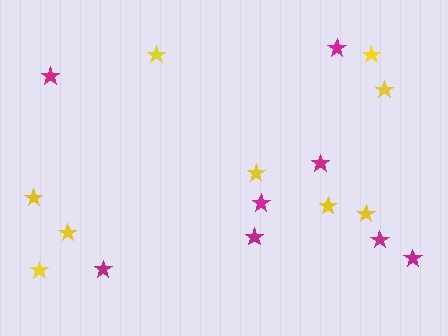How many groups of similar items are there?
There are 2 groups: one group of yellow stars (9) and one group of magenta stars (8).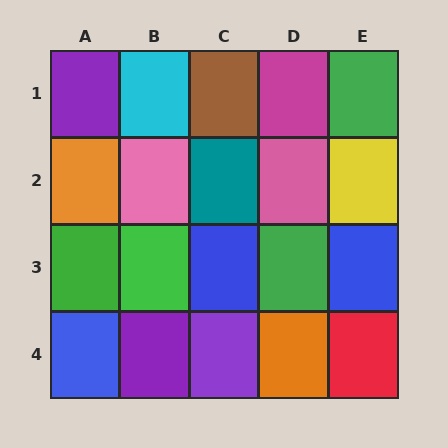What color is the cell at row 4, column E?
Red.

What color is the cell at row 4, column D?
Orange.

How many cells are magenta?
1 cell is magenta.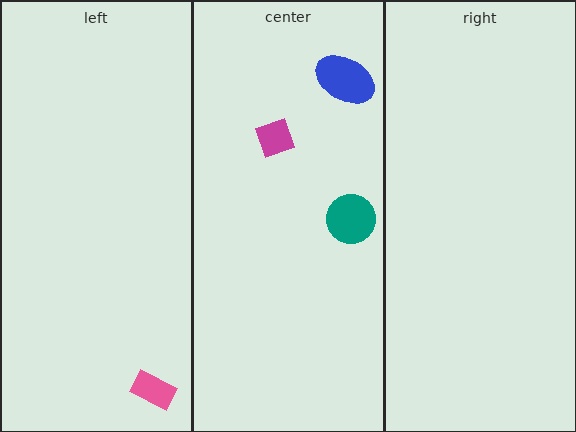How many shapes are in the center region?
3.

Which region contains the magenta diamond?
The center region.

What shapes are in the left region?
The pink rectangle.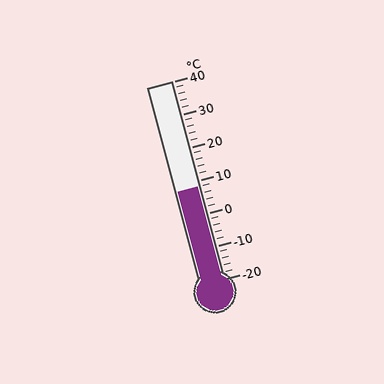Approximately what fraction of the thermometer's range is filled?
The thermometer is filled to approximately 45% of its range.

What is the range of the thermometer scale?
The thermometer scale ranges from -20°C to 40°C.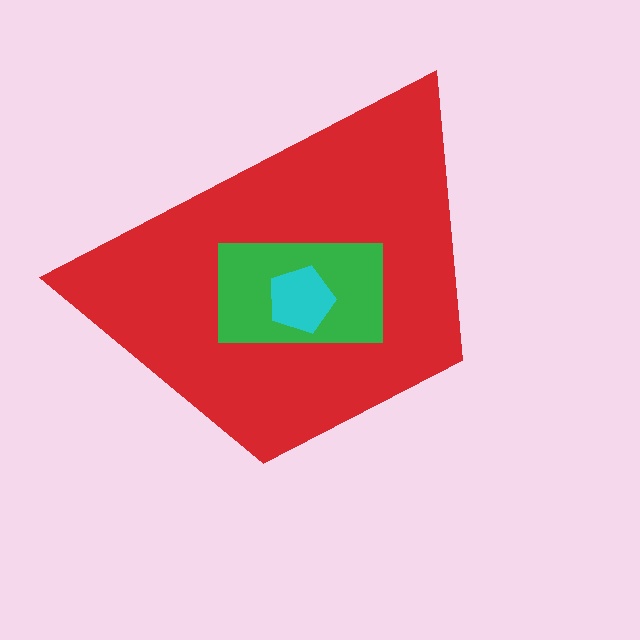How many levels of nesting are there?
3.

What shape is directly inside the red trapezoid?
The green rectangle.